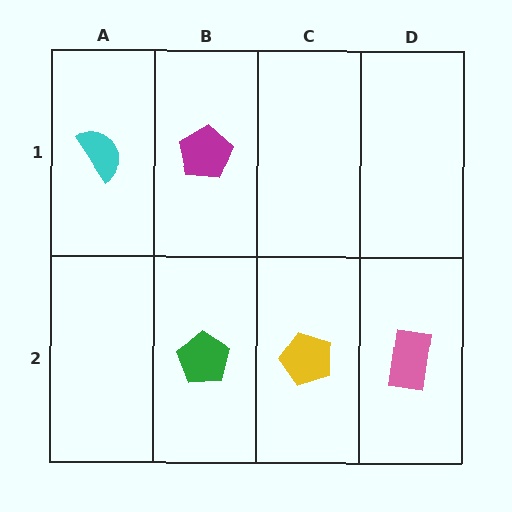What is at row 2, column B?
A green pentagon.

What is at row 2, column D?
A pink rectangle.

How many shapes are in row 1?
2 shapes.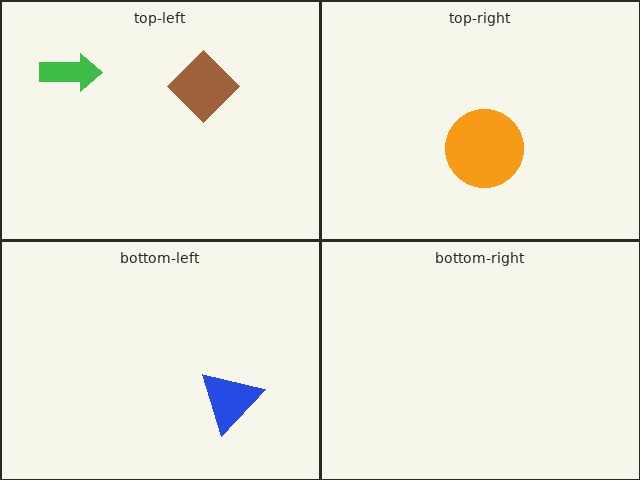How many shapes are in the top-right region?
1.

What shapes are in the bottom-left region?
The blue triangle.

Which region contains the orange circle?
The top-right region.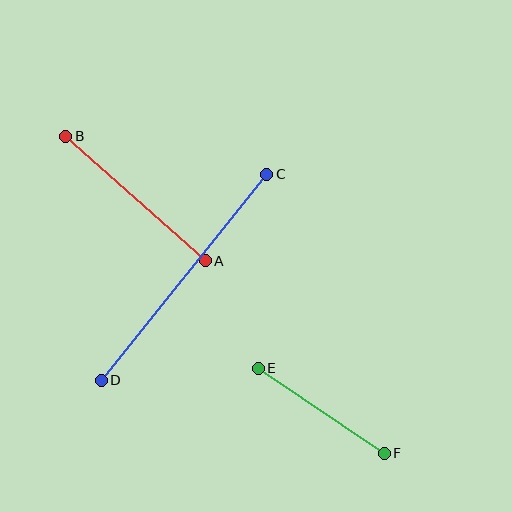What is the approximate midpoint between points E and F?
The midpoint is at approximately (321, 411) pixels.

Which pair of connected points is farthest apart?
Points C and D are farthest apart.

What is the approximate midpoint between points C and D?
The midpoint is at approximately (184, 277) pixels.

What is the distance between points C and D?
The distance is approximately 264 pixels.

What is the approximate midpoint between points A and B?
The midpoint is at approximately (135, 199) pixels.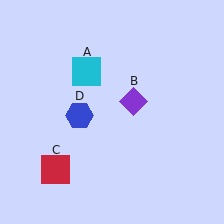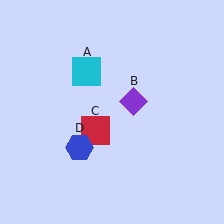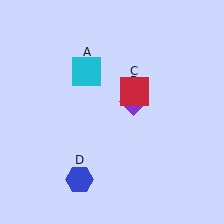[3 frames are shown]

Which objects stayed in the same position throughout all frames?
Cyan square (object A) and purple diamond (object B) remained stationary.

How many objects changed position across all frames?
2 objects changed position: red square (object C), blue hexagon (object D).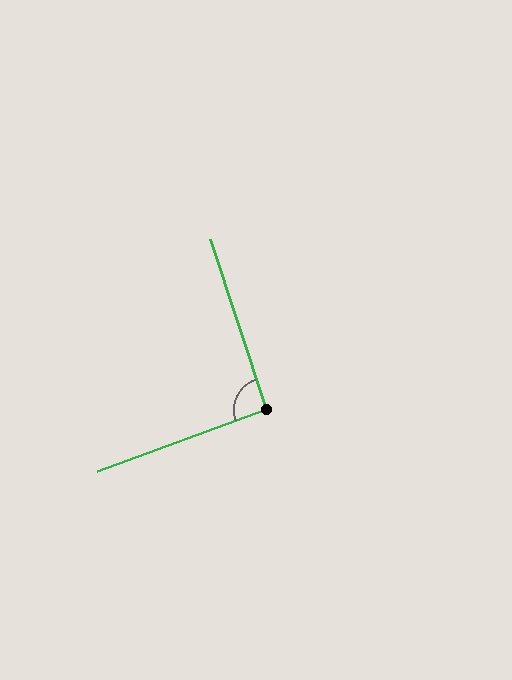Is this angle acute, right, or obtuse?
It is approximately a right angle.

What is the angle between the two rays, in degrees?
Approximately 92 degrees.